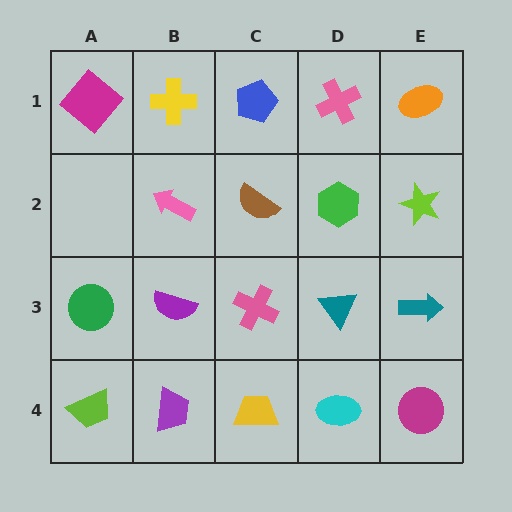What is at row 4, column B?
A purple trapezoid.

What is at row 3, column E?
A teal arrow.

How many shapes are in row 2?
4 shapes.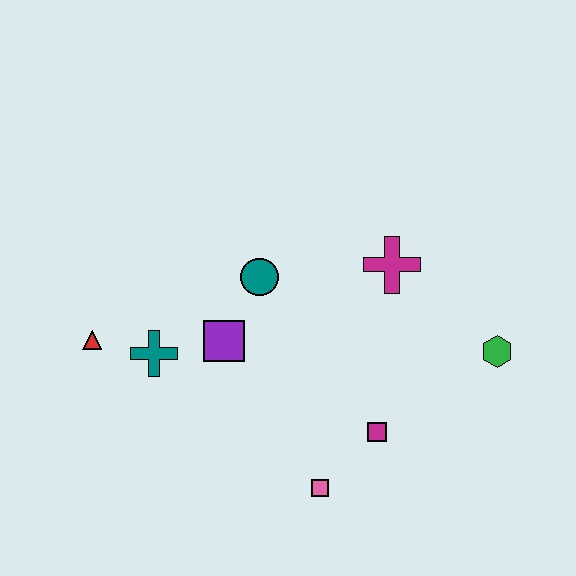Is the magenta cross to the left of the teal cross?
No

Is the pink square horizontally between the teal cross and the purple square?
No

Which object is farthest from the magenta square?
The red triangle is farthest from the magenta square.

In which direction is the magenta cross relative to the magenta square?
The magenta cross is above the magenta square.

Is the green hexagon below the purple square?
Yes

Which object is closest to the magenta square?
The pink square is closest to the magenta square.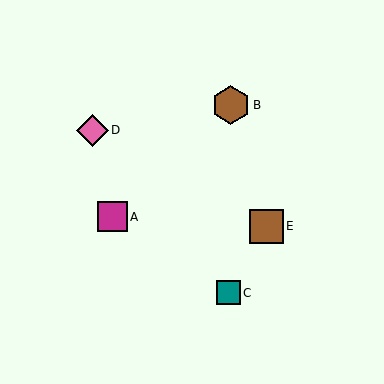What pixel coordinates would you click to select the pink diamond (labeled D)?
Click at (93, 130) to select the pink diamond D.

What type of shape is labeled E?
Shape E is a brown square.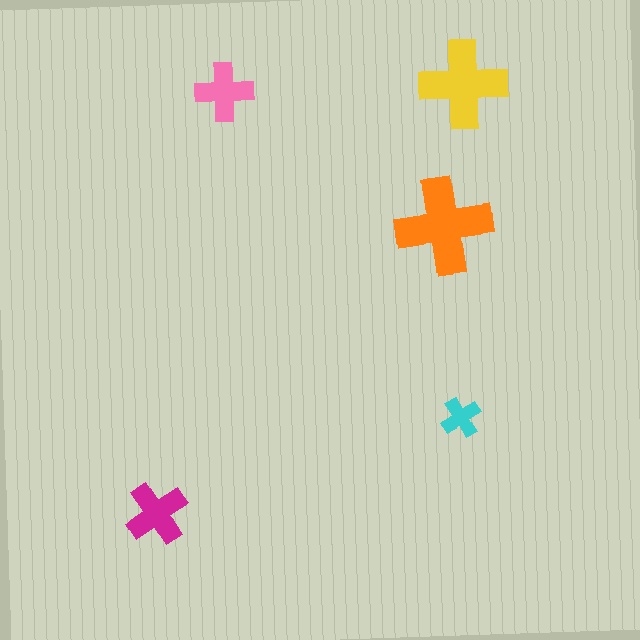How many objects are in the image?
There are 5 objects in the image.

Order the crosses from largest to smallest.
the orange one, the yellow one, the magenta one, the pink one, the cyan one.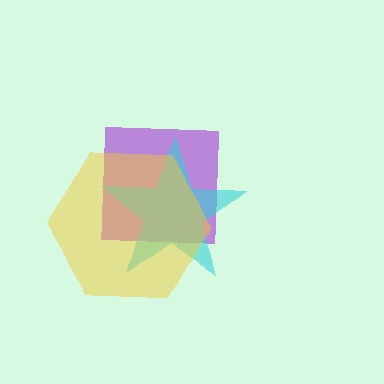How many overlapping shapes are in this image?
There are 3 overlapping shapes in the image.